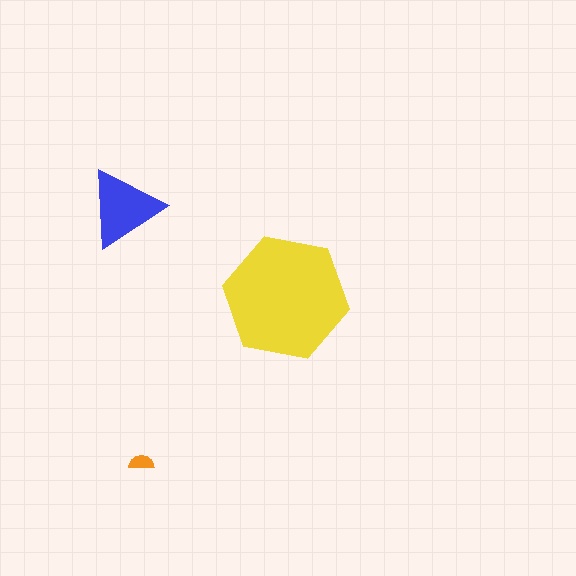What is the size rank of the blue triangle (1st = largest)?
2nd.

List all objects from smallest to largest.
The orange semicircle, the blue triangle, the yellow hexagon.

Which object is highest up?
The blue triangle is topmost.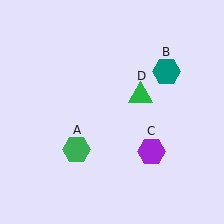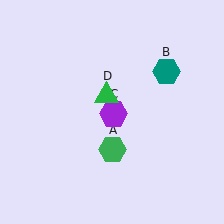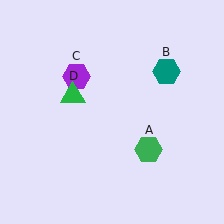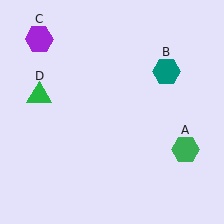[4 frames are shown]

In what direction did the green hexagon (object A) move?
The green hexagon (object A) moved right.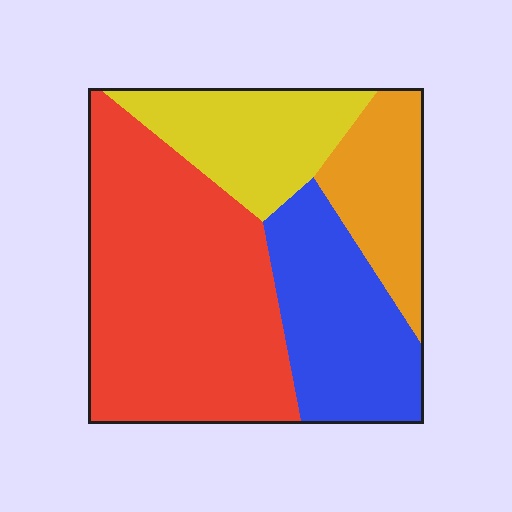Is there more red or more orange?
Red.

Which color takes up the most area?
Red, at roughly 45%.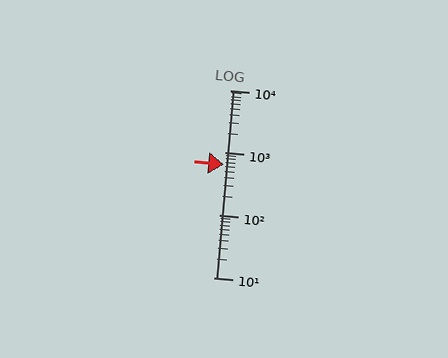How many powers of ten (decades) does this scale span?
The scale spans 3 decades, from 10 to 10000.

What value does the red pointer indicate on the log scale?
The pointer indicates approximately 650.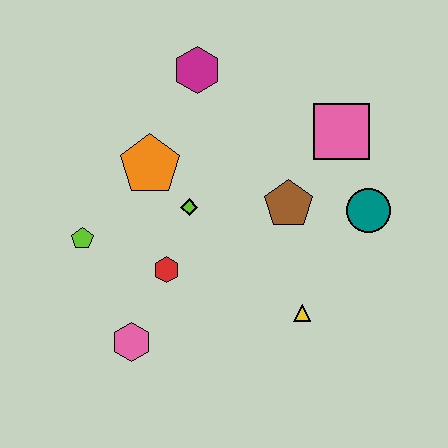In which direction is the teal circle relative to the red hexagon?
The teal circle is to the right of the red hexagon.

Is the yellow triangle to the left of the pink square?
Yes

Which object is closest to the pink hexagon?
The red hexagon is closest to the pink hexagon.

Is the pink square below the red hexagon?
No